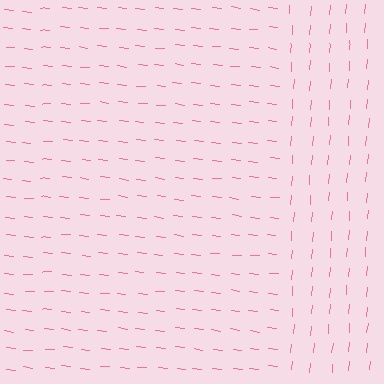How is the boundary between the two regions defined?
The boundary is defined purely by a change in line orientation (approximately 88 degrees difference). All lines are the same color and thickness.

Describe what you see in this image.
The image is filled with small pink line segments. A rectangle region in the image has lines oriented differently from the surrounding lines, creating a visible texture boundary.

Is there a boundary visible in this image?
Yes, there is a texture boundary formed by a change in line orientation.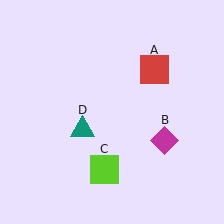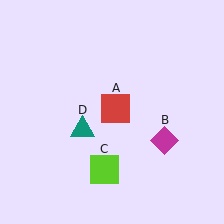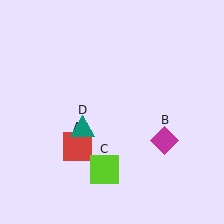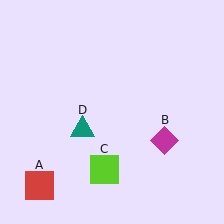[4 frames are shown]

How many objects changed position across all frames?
1 object changed position: red square (object A).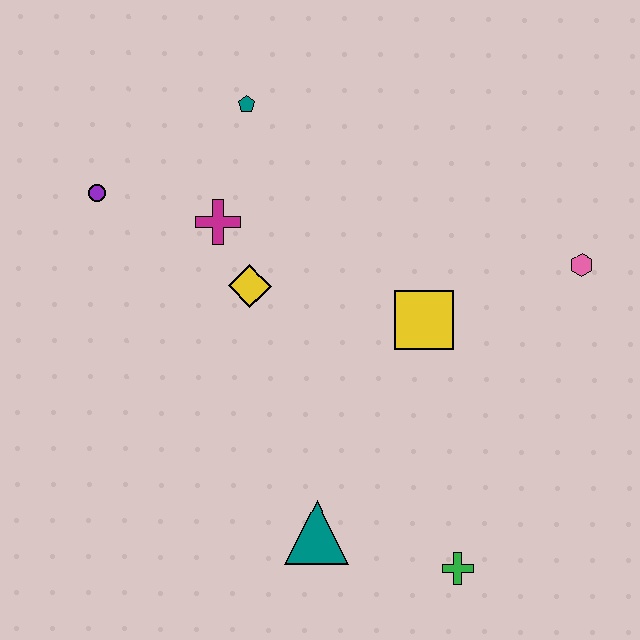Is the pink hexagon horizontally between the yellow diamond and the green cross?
No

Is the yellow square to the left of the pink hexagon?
Yes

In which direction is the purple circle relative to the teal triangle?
The purple circle is above the teal triangle.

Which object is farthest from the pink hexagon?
The purple circle is farthest from the pink hexagon.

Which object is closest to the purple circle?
The magenta cross is closest to the purple circle.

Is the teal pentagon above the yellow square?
Yes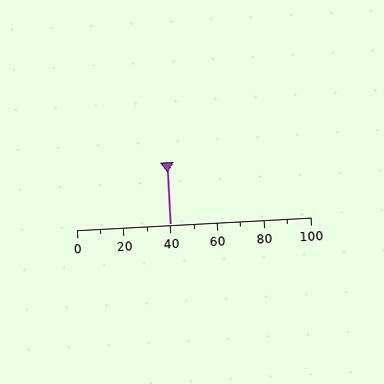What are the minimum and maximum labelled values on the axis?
The axis runs from 0 to 100.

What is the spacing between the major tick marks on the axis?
The major ticks are spaced 20 apart.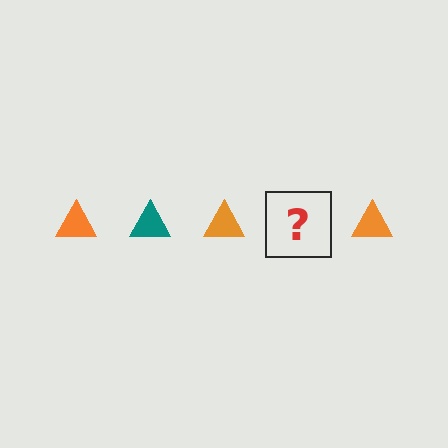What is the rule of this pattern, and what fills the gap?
The rule is that the pattern cycles through orange, teal triangles. The gap should be filled with a teal triangle.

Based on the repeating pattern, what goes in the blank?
The blank should be a teal triangle.